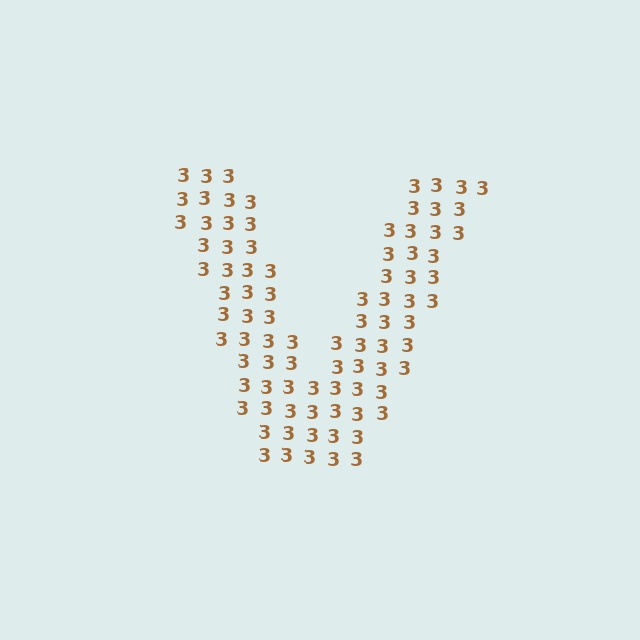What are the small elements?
The small elements are digit 3's.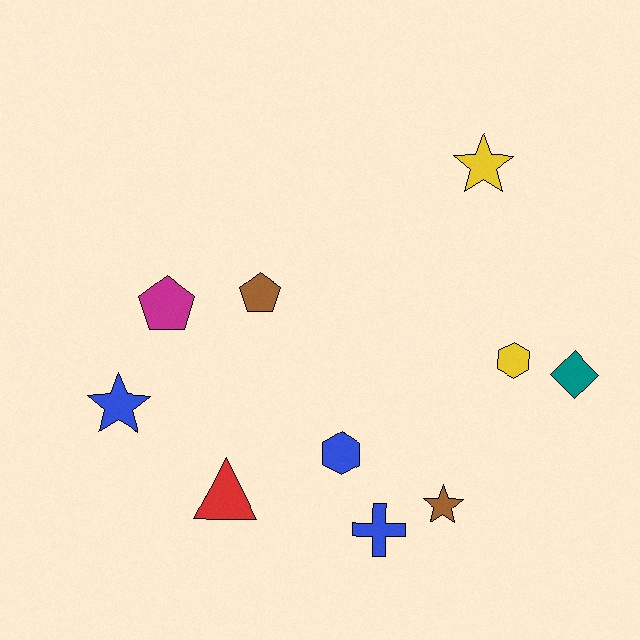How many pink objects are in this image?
There are no pink objects.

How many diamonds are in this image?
There is 1 diamond.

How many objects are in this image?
There are 10 objects.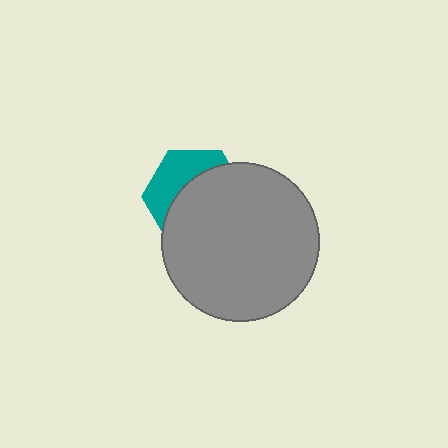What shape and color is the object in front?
The object in front is a gray circle.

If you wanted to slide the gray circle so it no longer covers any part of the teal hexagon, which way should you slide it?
Slide it toward the lower-right — that is the most direct way to separate the two shapes.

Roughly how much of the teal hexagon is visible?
A small part of it is visible (roughly 37%).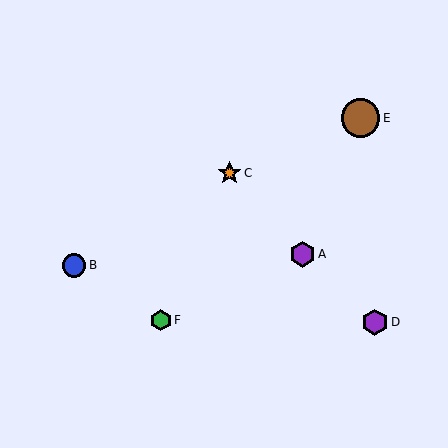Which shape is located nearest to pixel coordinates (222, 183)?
The orange star (labeled C) at (230, 173) is nearest to that location.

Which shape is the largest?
The brown circle (labeled E) is the largest.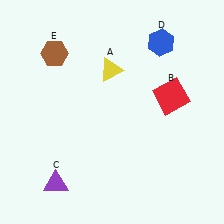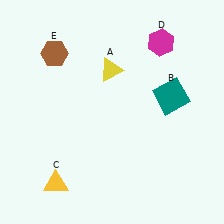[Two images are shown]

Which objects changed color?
B changed from red to teal. C changed from purple to yellow. D changed from blue to magenta.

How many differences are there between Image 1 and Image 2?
There are 3 differences between the two images.